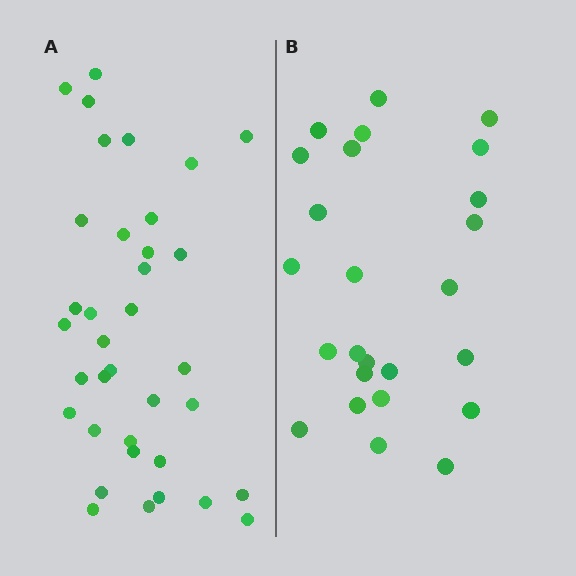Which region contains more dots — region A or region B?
Region A (the left region) has more dots.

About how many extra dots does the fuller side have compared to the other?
Region A has roughly 12 or so more dots than region B.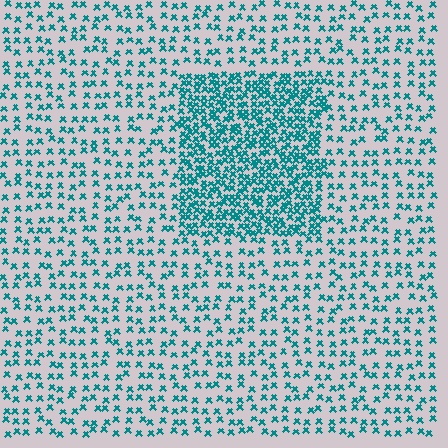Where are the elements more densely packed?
The elements are more densely packed inside the rectangle boundary.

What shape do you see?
I see a rectangle.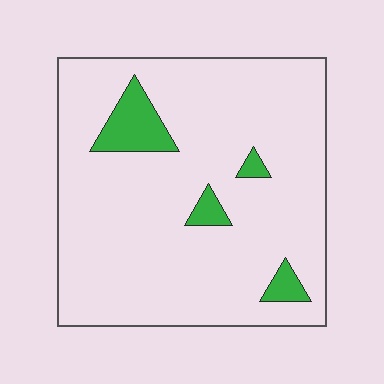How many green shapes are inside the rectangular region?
4.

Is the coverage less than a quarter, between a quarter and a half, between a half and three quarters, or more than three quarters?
Less than a quarter.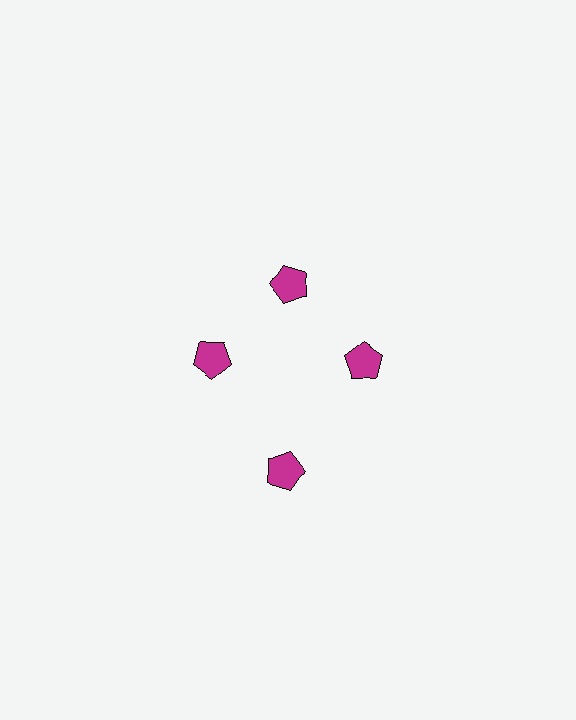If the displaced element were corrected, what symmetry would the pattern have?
It would have 4-fold rotational symmetry — the pattern would map onto itself every 90 degrees.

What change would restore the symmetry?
The symmetry would be restored by moving it inward, back onto the ring so that all 4 pentagons sit at equal angles and equal distance from the center.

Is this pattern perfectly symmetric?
No. The 4 magenta pentagons are arranged in a ring, but one element near the 6 o'clock position is pushed outward from the center, breaking the 4-fold rotational symmetry.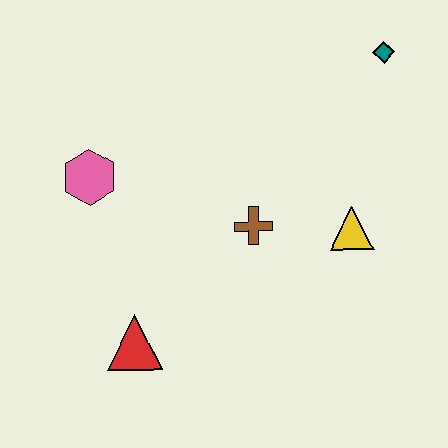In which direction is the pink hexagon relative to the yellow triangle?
The pink hexagon is to the left of the yellow triangle.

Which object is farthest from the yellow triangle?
The pink hexagon is farthest from the yellow triangle.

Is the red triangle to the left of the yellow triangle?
Yes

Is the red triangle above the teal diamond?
No